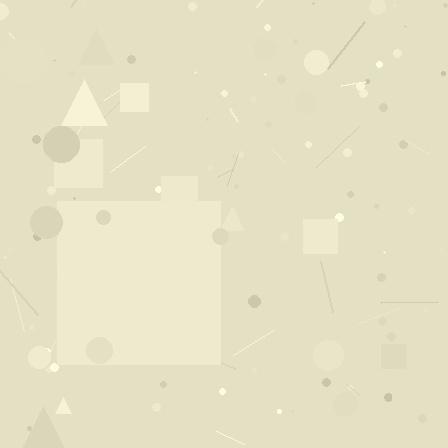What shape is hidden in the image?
A square is hidden in the image.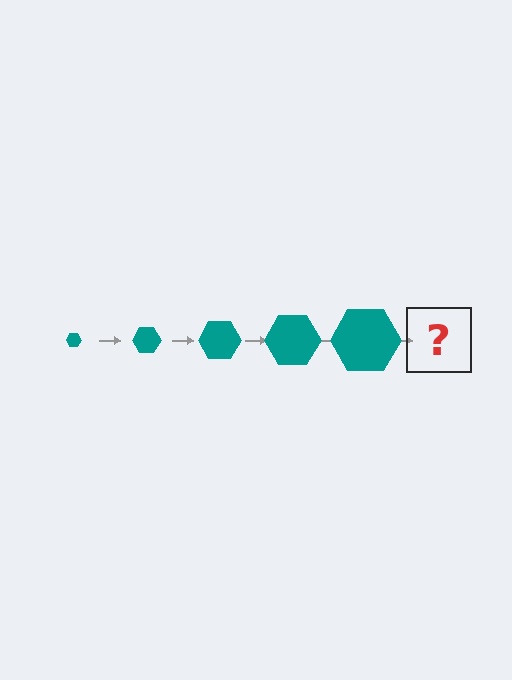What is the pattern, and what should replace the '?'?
The pattern is that the hexagon gets progressively larger each step. The '?' should be a teal hexagon, larger than the previous one.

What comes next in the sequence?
The next element should be a teal hexagon, larger than the previous one.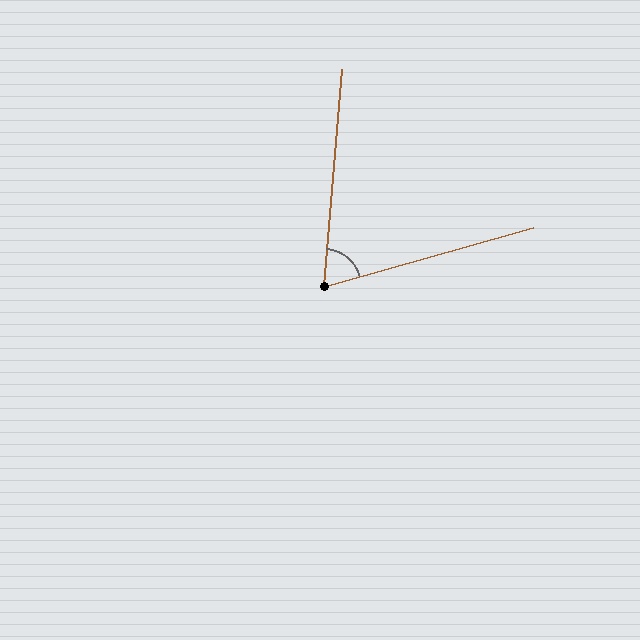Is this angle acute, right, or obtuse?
It is acute.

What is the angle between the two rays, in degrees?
Approximately 70 degrees.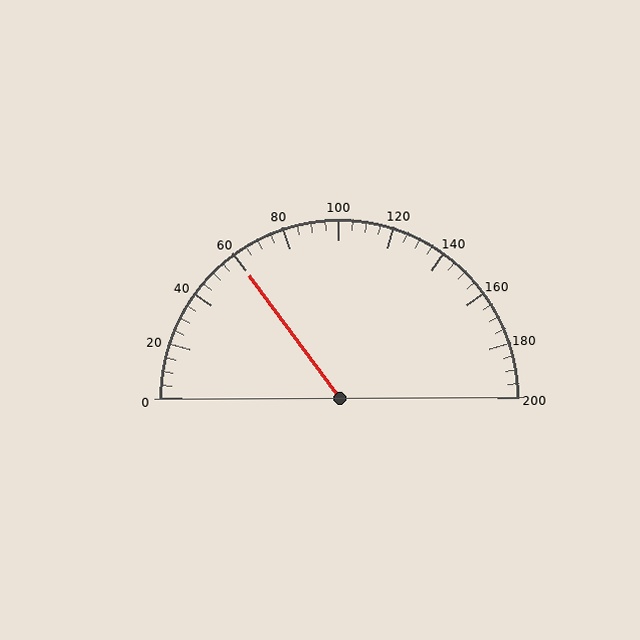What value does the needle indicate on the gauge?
The needle indicates approximately 60.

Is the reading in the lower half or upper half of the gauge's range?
The reading is in the lower half of the range (0 to 200).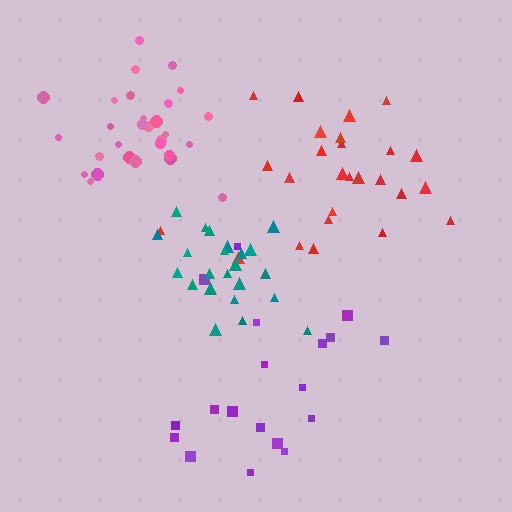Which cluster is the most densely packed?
Teal.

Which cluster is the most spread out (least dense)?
Purple.